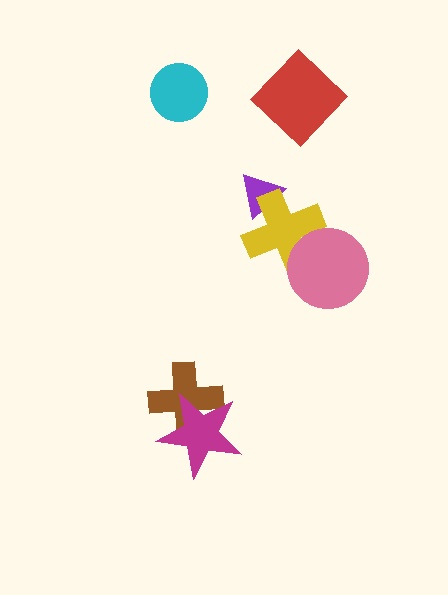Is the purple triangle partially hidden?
Yes, it is partially covered by another shape.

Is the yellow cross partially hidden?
Yes, it is partially covered by another shape.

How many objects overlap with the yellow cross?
2 objects overlap with the yellow cross.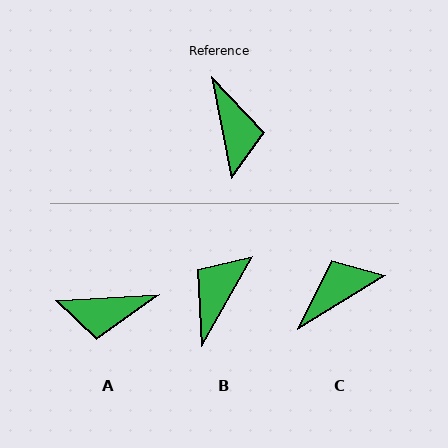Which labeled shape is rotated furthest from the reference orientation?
B, about 139 degrees away.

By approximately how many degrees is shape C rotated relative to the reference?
Approximately 110 degrees counter-clockwise.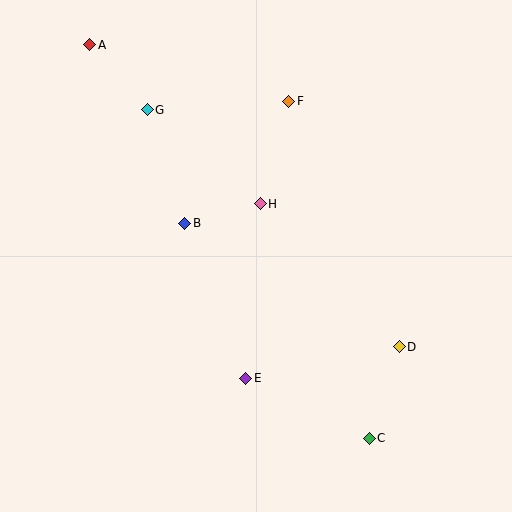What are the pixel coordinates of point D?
Point D is at (399, 347).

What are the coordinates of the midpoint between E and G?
The midpoint between E and G is at (197, 244).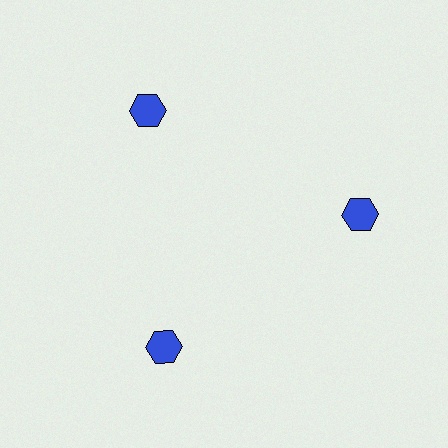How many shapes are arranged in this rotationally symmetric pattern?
There are 3 shapes, arranged in 3 groups of 1.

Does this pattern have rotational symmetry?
Yes, this pattern has 3-fold rotational symmetry. It looks the same after rotating 120 degrees around the center.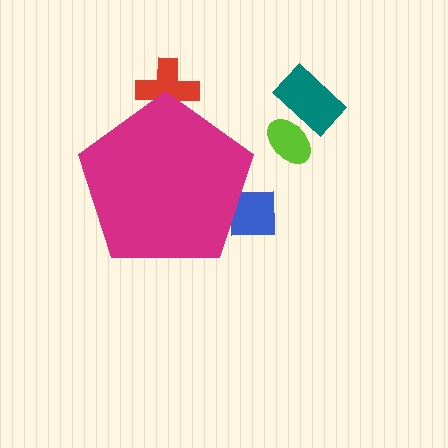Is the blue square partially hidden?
Yes, the blue square is partially hidden behind the magenta pentagon.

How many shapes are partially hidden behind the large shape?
2 shapes are partially hidden.